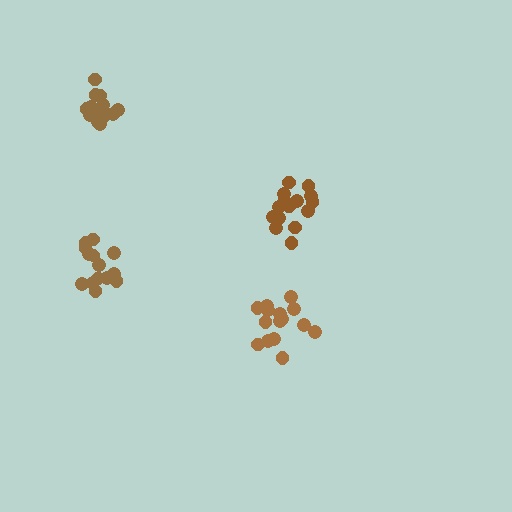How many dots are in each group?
Group 1: 15 dots, Group 2: 14 dots, Group 3: 15 dots, Group 4: 14 dots (58 total).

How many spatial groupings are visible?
There are 4 spatial groupings.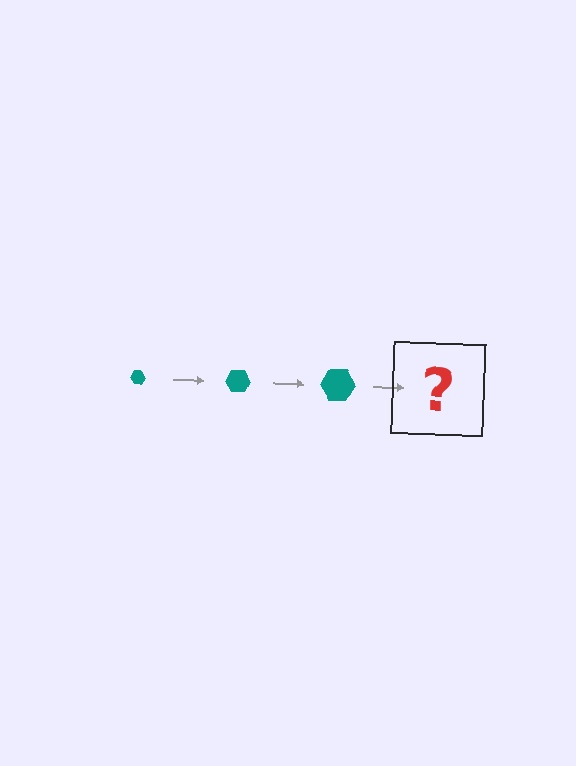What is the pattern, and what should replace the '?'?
The pattern is that the hexagon gets progressively larger each step. The '?' should be a teal hexagon, larger than the previous one.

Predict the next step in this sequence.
The next step is a teal hexagon, larger than the previous one.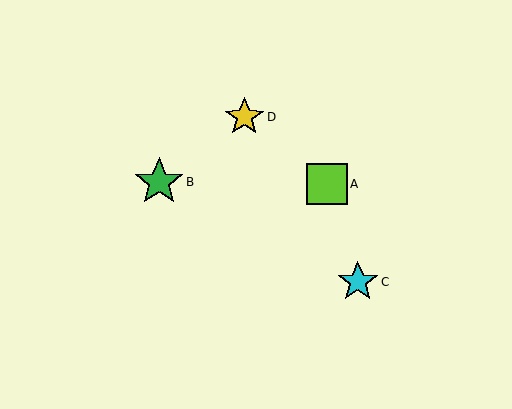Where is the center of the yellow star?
The center of the yellow star is at (244, 117).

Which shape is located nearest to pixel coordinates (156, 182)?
The green star (labeled B) at (159, 182) is nearest to that location.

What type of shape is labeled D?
Shape D is a yellow star.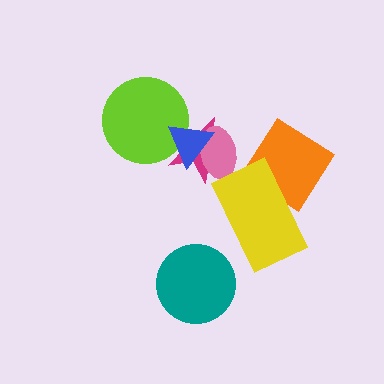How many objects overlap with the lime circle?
2 objects overlap with the lime circle.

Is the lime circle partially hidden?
Yes, it is partially covered by another shape.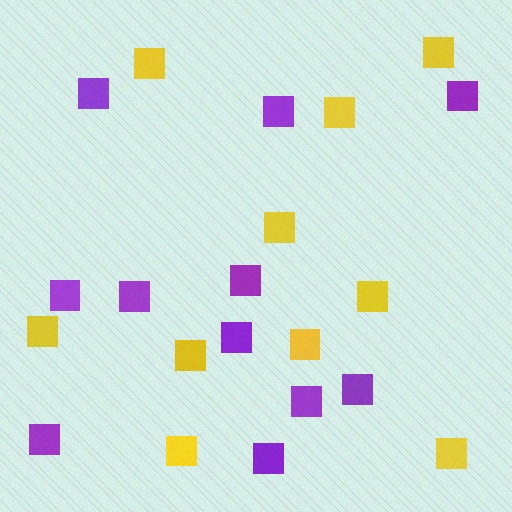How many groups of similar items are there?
There are 2 groups: one group of purple squares (11) and one group of yellow squares (10).